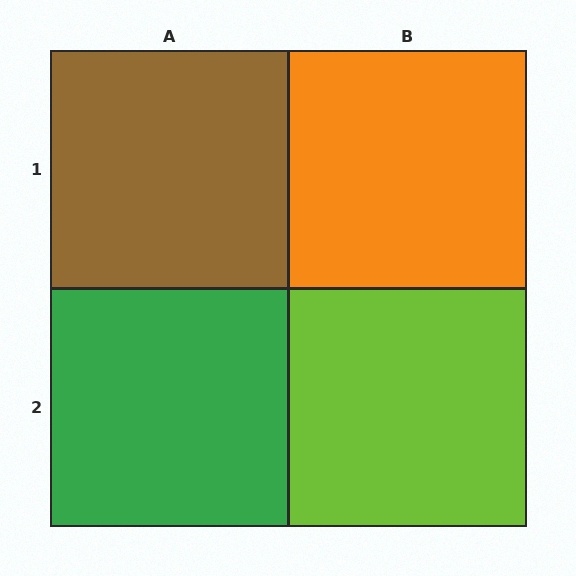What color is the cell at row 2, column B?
Lime.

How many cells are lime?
1 cell is lime.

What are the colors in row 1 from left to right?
Brown, orange.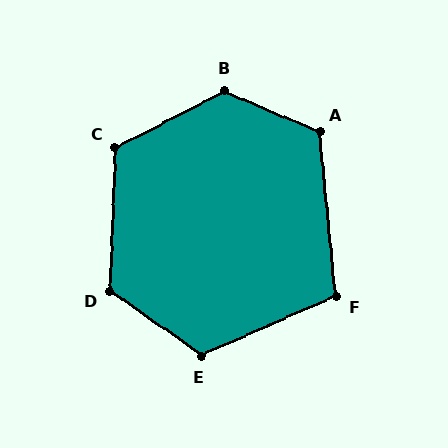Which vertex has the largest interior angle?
B, at approximately 130 degrees.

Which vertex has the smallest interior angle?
F, at approximately 108 degrees.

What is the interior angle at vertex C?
Approximately 120 degrees (obtuse).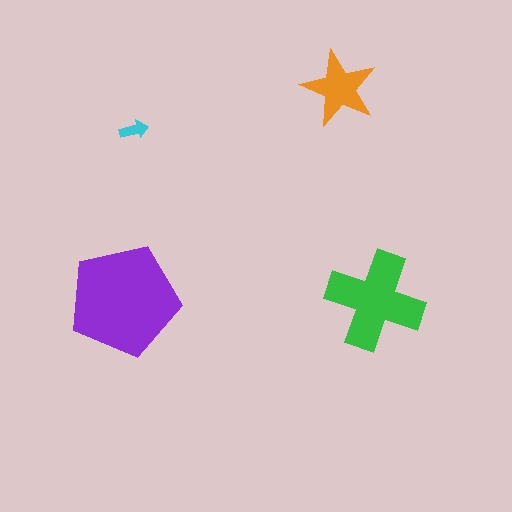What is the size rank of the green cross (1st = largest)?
2nd.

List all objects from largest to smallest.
The purple pentagon, the green cross, the orange star, the cyan arrow.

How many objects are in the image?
There are 4 objects in the image.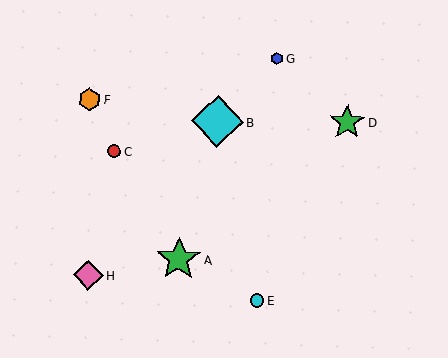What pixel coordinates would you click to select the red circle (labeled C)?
Click at (114, 151) to select the red circle C.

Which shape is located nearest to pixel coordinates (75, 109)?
The orange hexagon (labeled F) at (90, 100) is nearest to that location.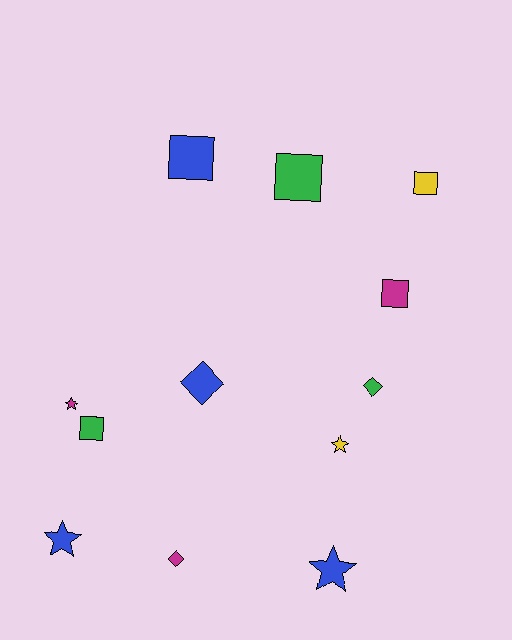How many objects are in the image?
There are 12 objects.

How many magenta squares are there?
There is 1 magenta square.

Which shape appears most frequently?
Square, with 5 objects.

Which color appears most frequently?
Blue, with 4 objects.